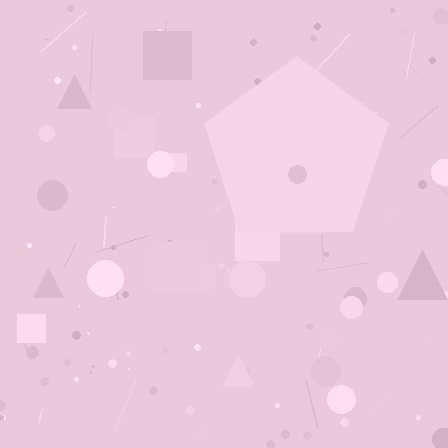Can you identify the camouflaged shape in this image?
The camouflaged shape is a pentagon.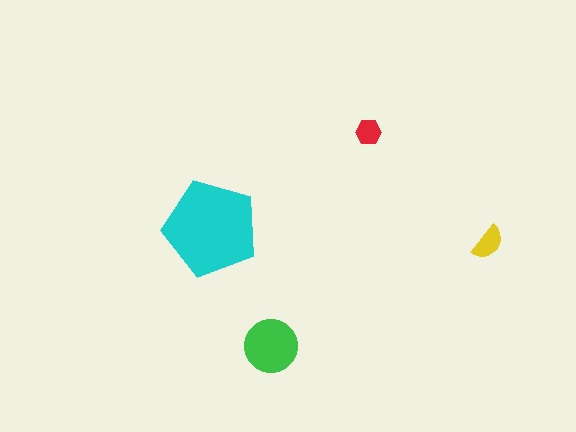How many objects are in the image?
There are 4 objects in the image.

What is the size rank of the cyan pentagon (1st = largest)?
1st.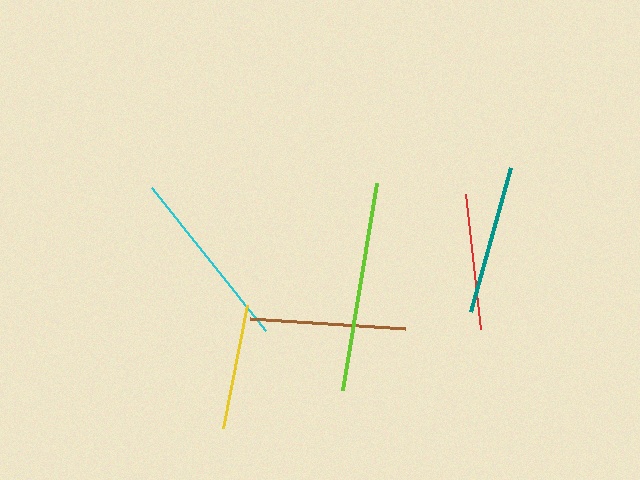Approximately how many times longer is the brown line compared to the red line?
The brown line is approximately 1.1 times the length of the red line.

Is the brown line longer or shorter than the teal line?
The brown line is longer than the teal line.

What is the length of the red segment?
The red segment is approximately 136 pixels long.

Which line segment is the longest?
The lime line is the longest at approximately 210 pixels.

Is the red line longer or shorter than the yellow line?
The red line is longer than the yellow line.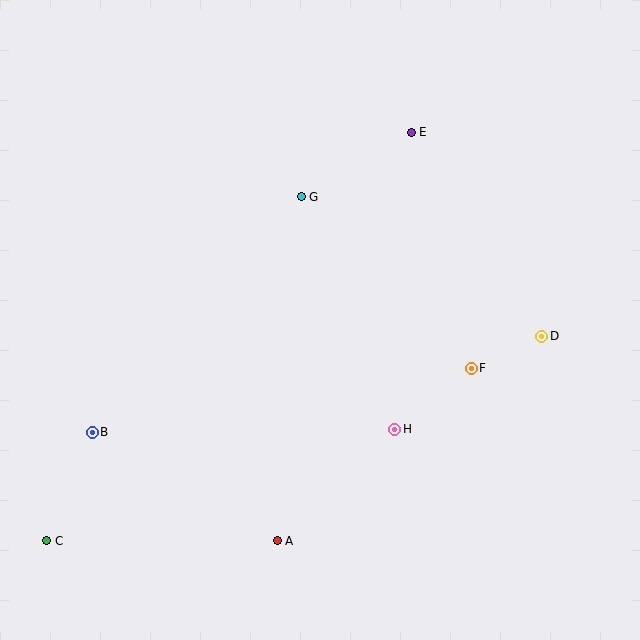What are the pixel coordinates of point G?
Point G is at (301, 197).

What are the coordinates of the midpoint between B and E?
The midpoint between B and E is at (252, 282).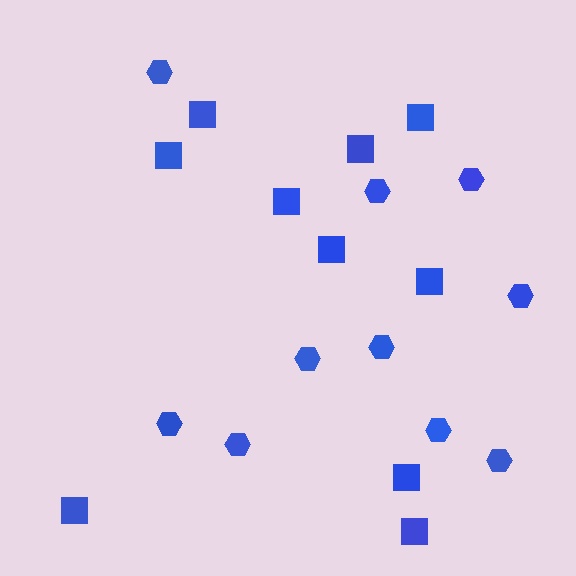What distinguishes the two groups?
There are 2 groups: one group of squares (10) and one group of hexagons (10).